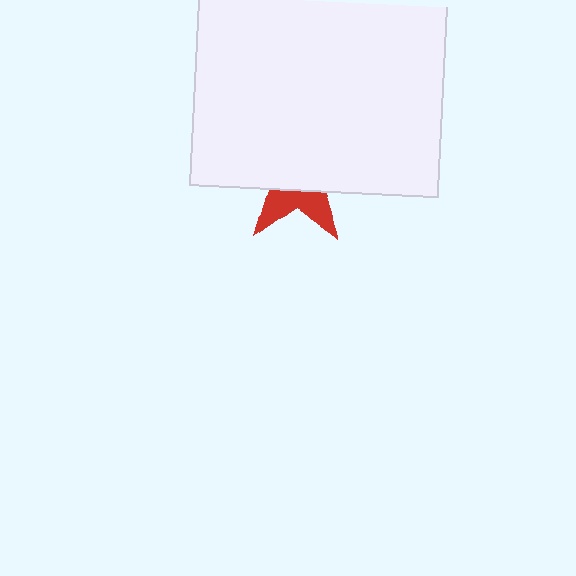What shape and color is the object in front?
The object in front is a white rectangle.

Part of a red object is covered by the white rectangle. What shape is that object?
It is a star.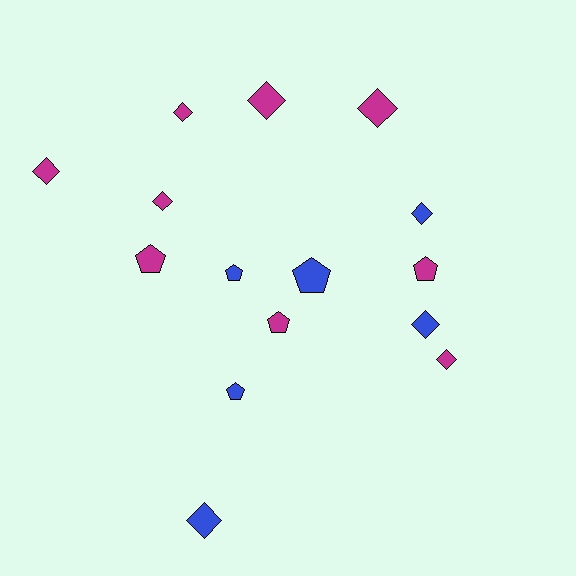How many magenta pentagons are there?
There are 3 magenta pentagons.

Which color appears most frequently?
Magenta, with 9 objects.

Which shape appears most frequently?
Diamond, with 9 objects.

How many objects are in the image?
There are 15 objects.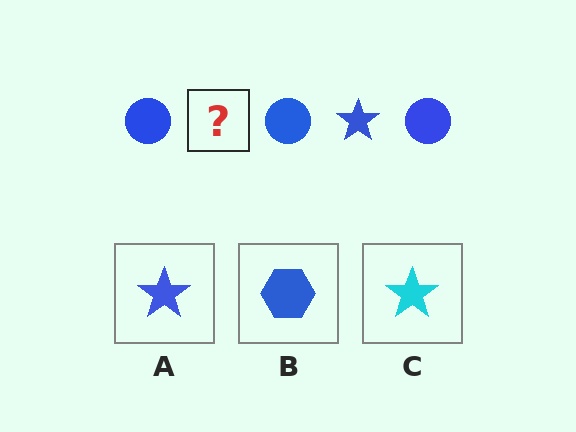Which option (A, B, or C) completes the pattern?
A.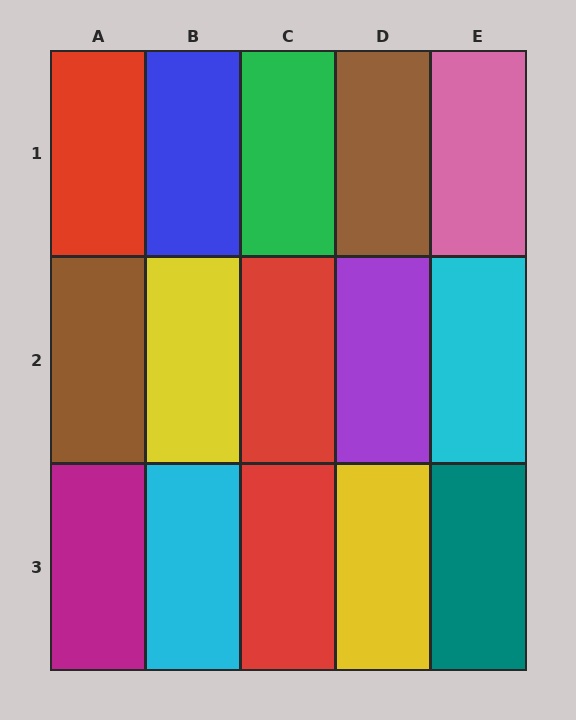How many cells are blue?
1 cell is blue.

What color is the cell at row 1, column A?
Red.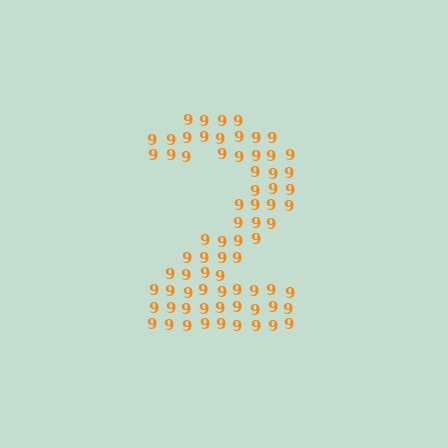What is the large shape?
The large shape is the digit 2.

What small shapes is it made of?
It is made of small digit 9's.